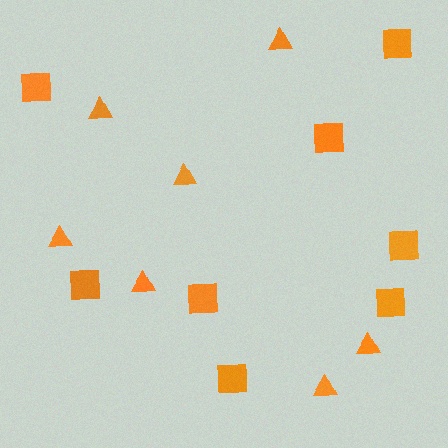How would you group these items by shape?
There are 2 groups: one group of triangles (7) and one group of squares (8).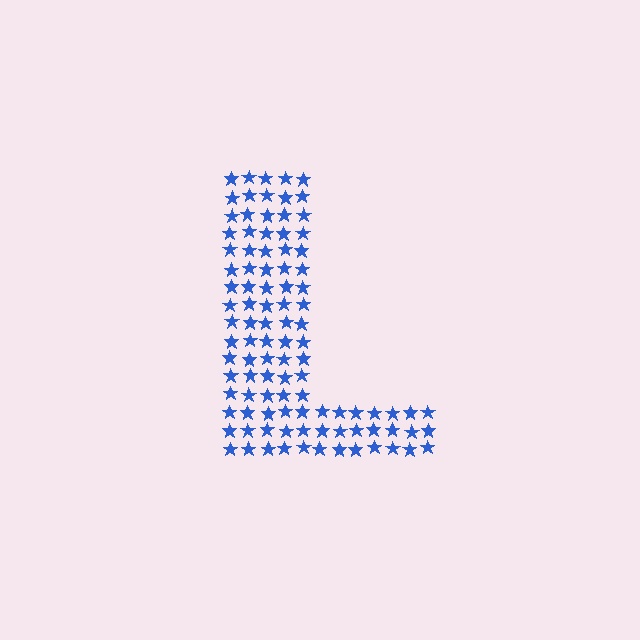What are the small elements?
The small elements are stars.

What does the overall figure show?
The overall figure shows the letter L.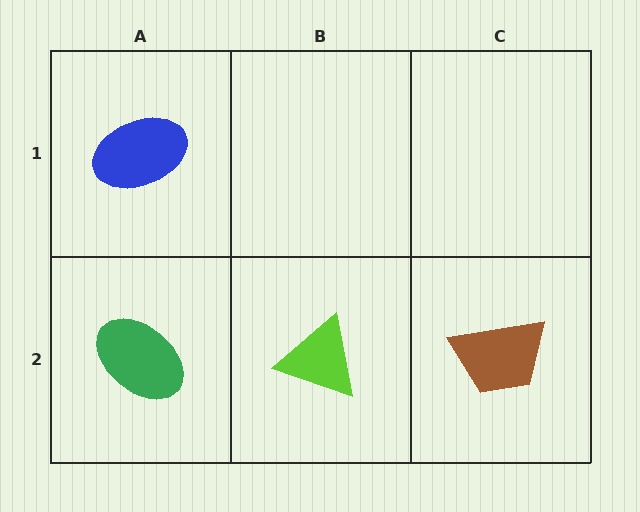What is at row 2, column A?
A green ellipse.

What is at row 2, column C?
A brown trapezoid.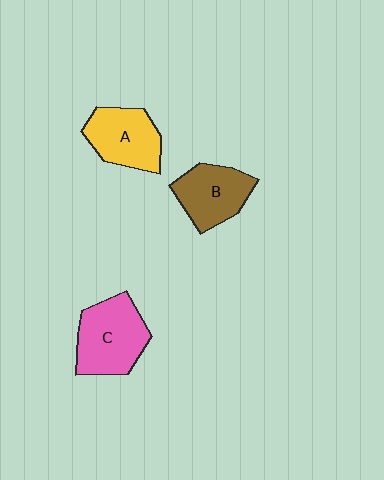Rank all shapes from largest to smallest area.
From largest to smallest: C (pink), A (yellow), B (brown).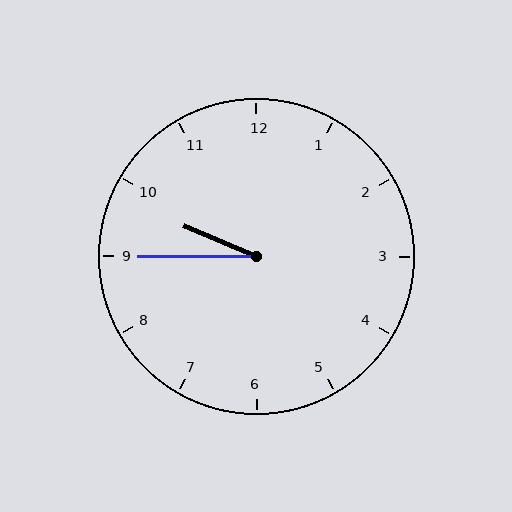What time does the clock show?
9:45.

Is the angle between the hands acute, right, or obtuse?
It is acute.